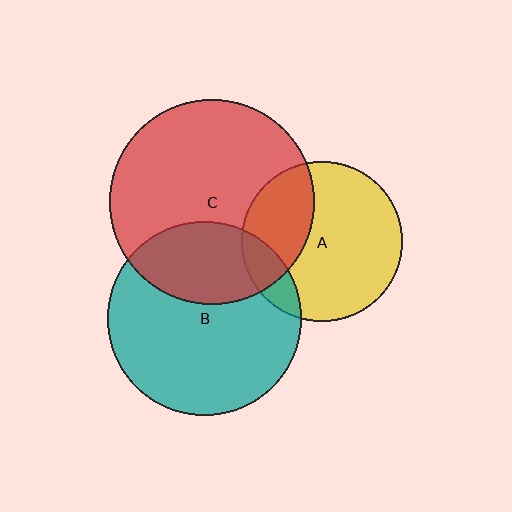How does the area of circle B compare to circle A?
Approximately 1.5 times.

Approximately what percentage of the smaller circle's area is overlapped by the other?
Approximately 30%.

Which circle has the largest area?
Circle C (red).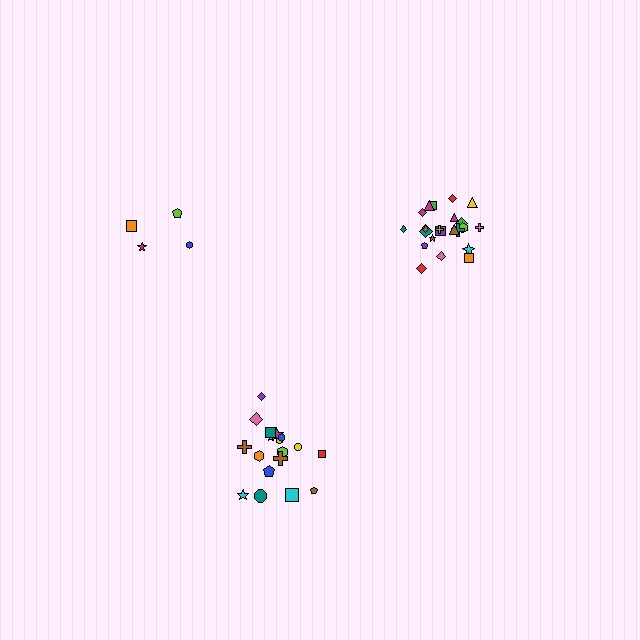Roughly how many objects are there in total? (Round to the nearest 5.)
Roughly 45 objects in total.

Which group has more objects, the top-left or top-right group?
The top-right group.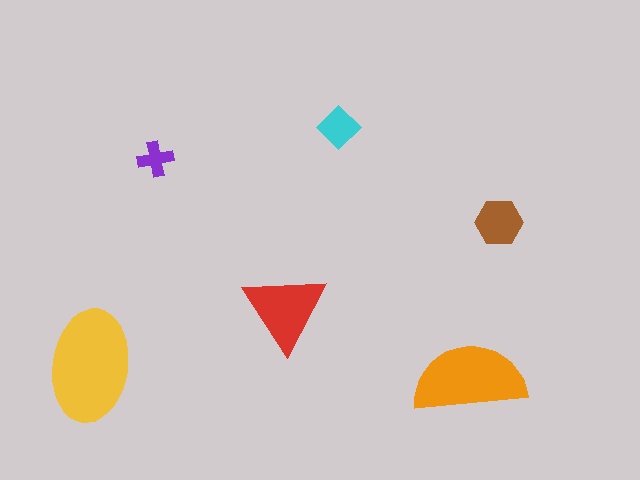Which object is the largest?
The yellow ellipse.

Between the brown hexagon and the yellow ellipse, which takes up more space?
The yellow ellipse.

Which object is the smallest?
The purple cross.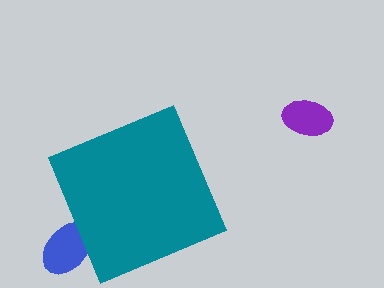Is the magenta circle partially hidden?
Yes, the magenta circle is partially hidden behind the teal diamond.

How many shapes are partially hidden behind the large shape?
2 shapes are partially hidden.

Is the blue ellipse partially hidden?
Yes, the blue ellipse is partially hidden behind the teal diamond.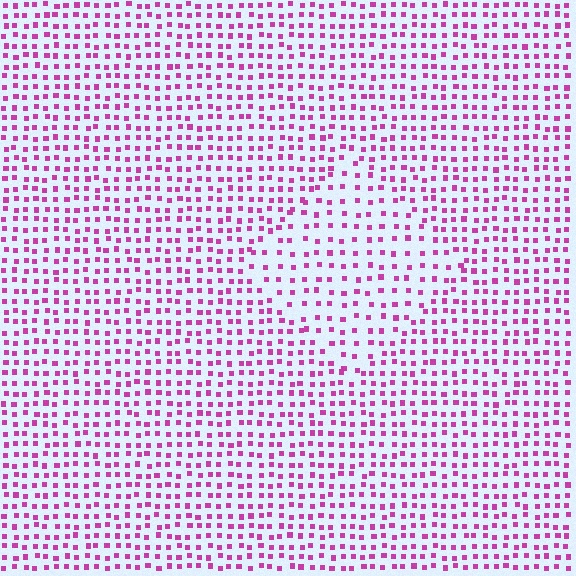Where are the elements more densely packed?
The elements are more densely packed outside the diamond boundary.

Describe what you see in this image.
The image contains small magenta elements arranged at two different densities. A diamond-shaped region is visible where the elements are less densely packed than the surrounding area.